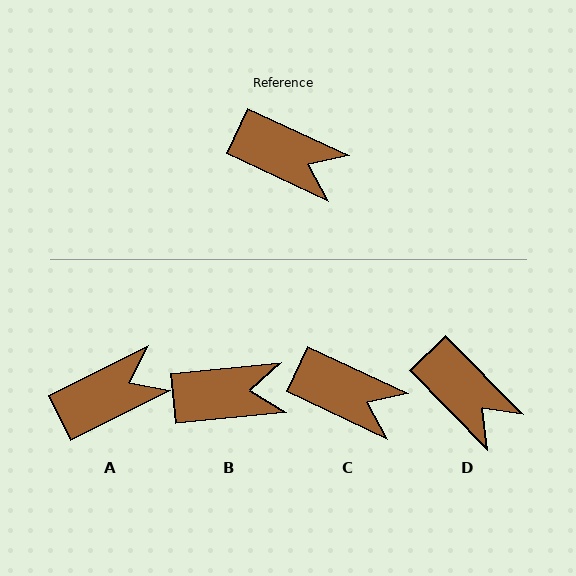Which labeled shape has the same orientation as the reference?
C.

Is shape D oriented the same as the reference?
No, it is off by about 21 degrees.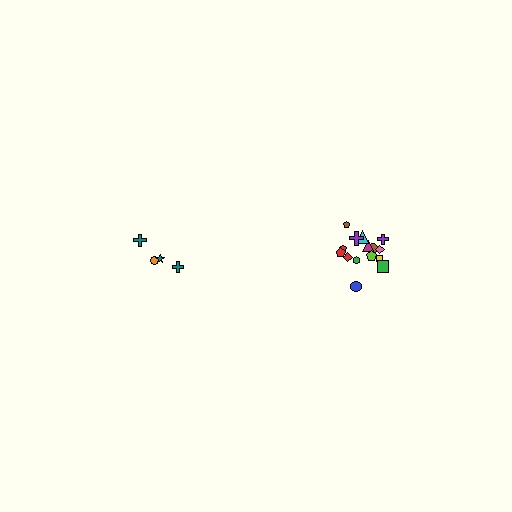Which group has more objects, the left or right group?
The right group.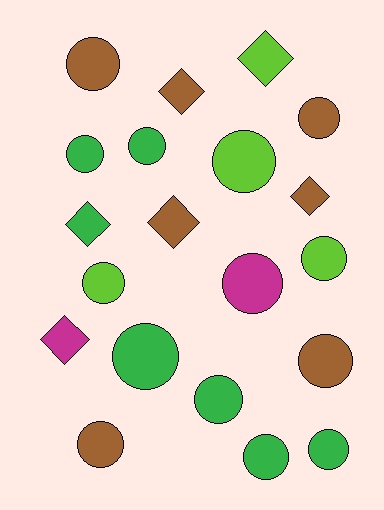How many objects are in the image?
There are 20 objects.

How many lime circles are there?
There are 3 lime circles.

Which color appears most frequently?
Green, with 7 objects.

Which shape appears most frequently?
Circle, with 14 objects.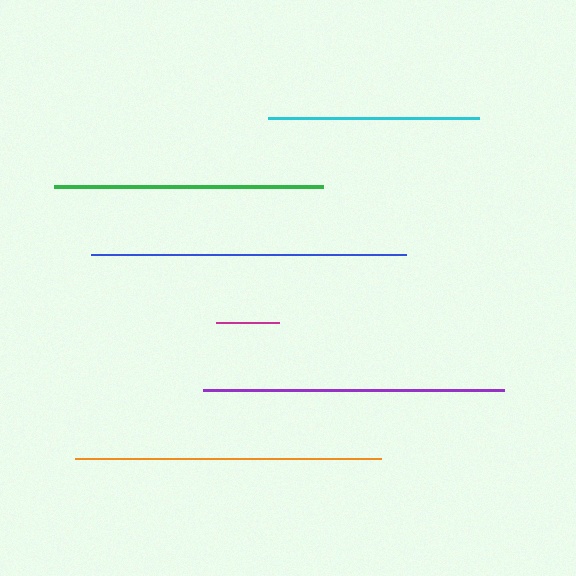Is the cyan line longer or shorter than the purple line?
The purple line is longer than the cyan line.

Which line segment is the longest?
The blue line is the longest at approximately 314 pixels.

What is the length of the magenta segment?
The magenta segment is approximately 63 pixels long.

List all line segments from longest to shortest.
From longest to shortest: blue, orange, purple, green, cyan, magenta.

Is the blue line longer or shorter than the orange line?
The blue line is longer than the orange line.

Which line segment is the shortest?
The magenta line is the shortest at approximately 63 pixels.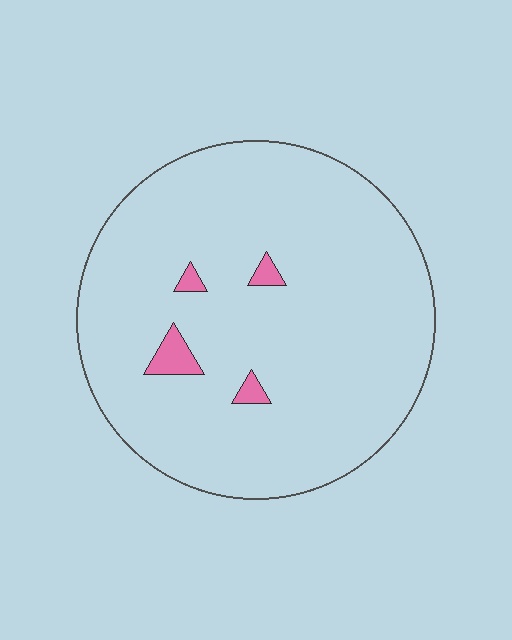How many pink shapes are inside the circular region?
4.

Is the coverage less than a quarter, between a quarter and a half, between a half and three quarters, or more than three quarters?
Less than a quarter.